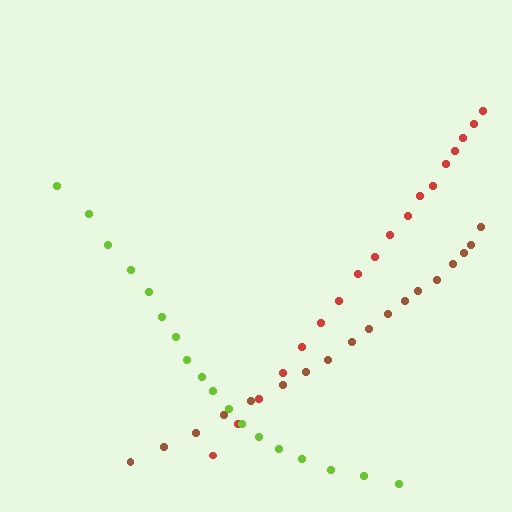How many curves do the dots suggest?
There are 3 distinct paths.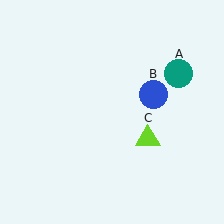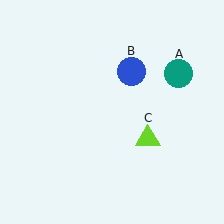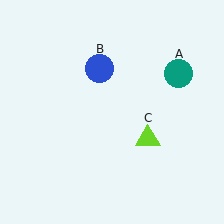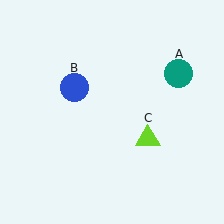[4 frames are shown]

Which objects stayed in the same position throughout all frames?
Teal circle (object A) and lime triangle (object C) remained stationary.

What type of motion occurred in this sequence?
The blue circle (object B) rotated counterclockwise around the center of the scene.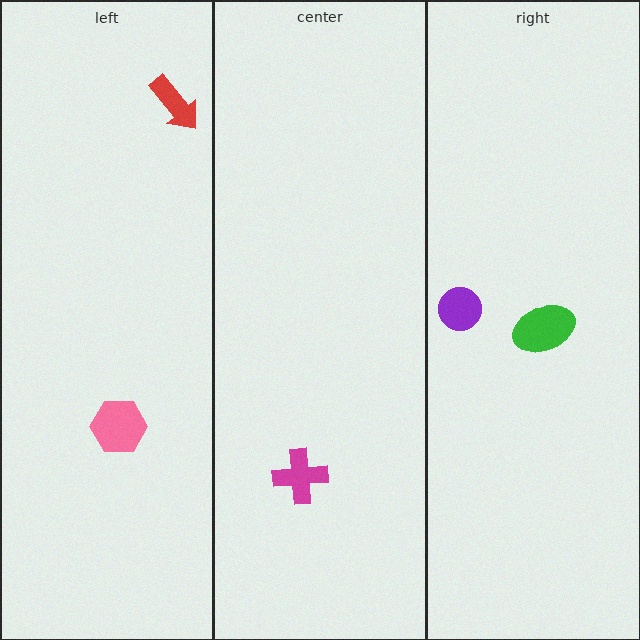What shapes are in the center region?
The magenta cross.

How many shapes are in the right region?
2.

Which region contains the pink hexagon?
The left region.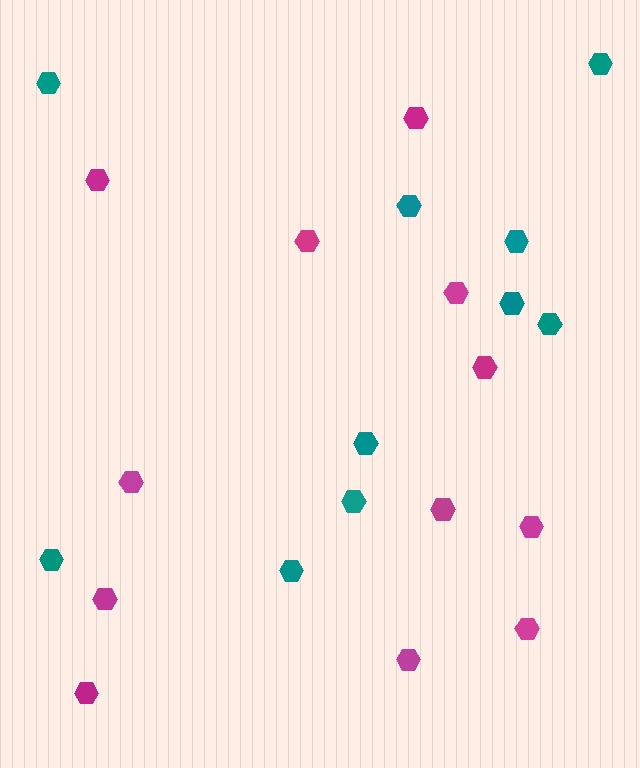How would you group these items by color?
There are 2 groups: one group of magenta hexagons (12) and one group of teal hexagons (10).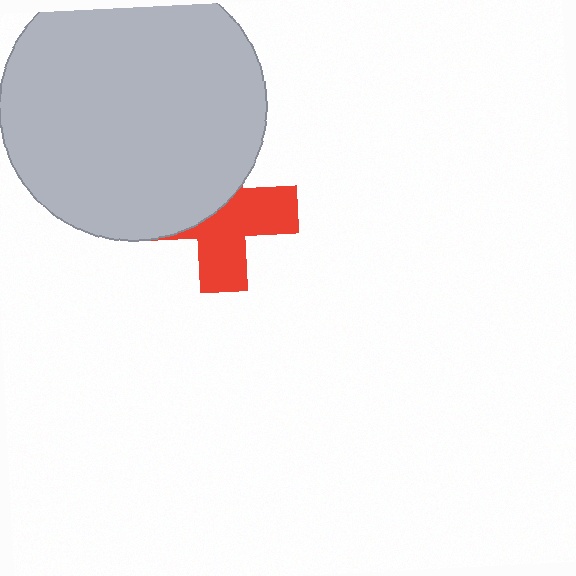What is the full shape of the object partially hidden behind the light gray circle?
The partially hidden object is a red cross.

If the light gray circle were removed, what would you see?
You would see the complete red cross.